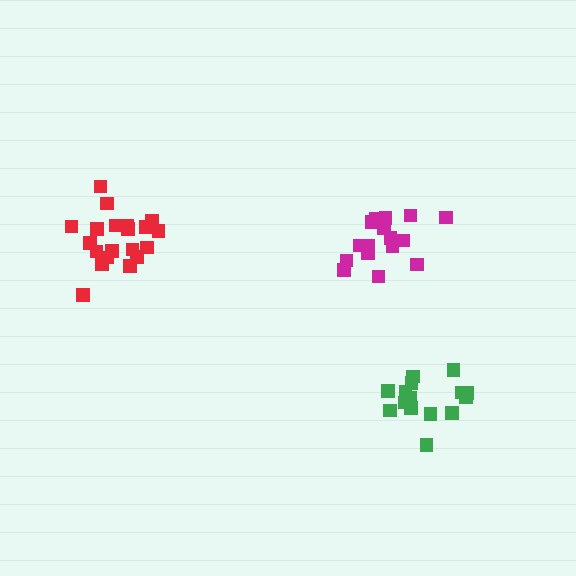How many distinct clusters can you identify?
There are 3 distinct clusters.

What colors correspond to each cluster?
The clusters are colored: green, magenta, red.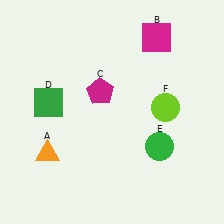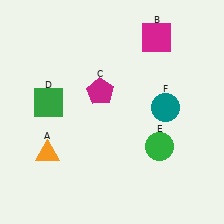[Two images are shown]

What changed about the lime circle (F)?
In Image 1, F is lime. In Image 2, it changed to teal.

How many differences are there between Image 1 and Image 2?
There is 1 difference between the two images.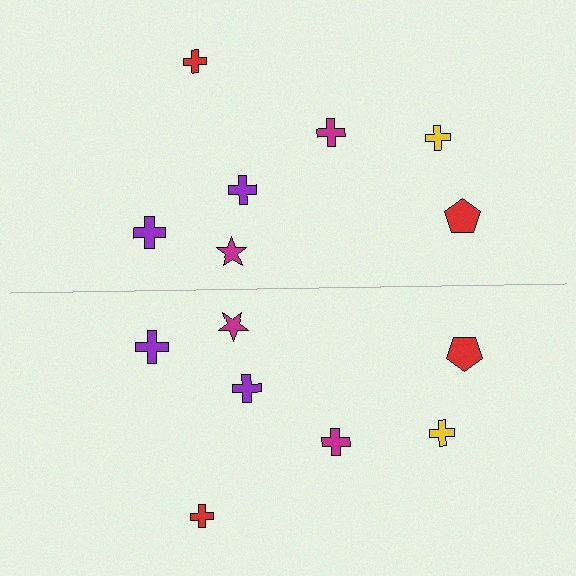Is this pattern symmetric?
Yes, this pattern has bilateral (reflection) symmetry.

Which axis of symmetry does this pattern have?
The pattern has a horizontal axis of symmetry running through the center of the image.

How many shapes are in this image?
There are 14 shapes in this image.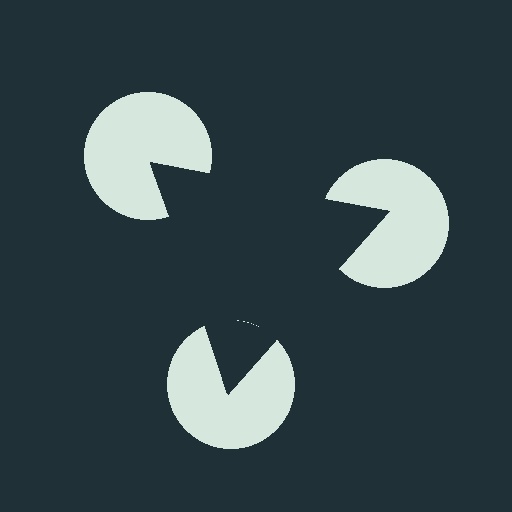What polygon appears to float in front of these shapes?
An illusory triangle — its edges are inferred from the aligned wedge cuts in the pac-man discs, not physically drawn.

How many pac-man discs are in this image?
There are 3 — one at each vertex of the illusory triangle.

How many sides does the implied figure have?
3 sides.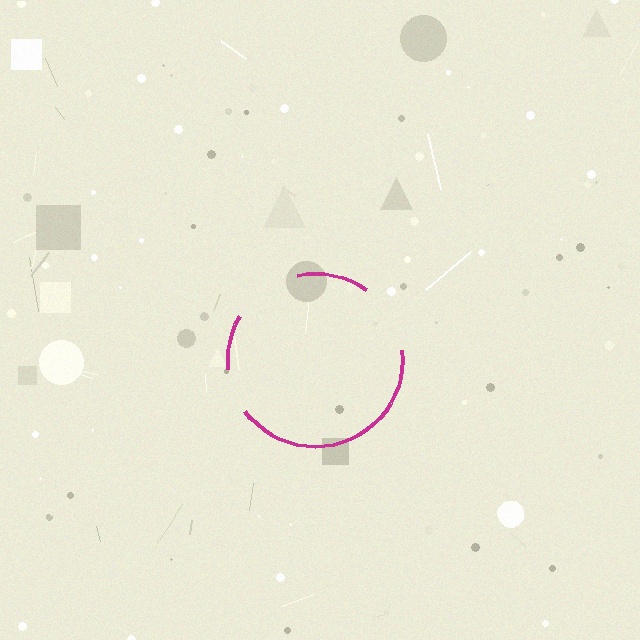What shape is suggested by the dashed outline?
The dashed outline suggests a circle.